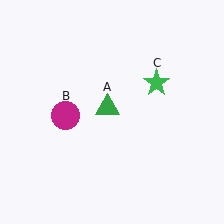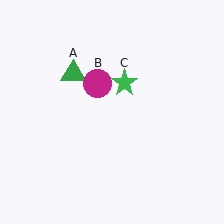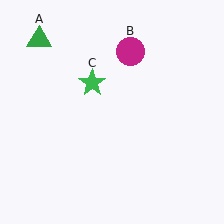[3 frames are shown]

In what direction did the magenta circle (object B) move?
The magenta circle (object B) moved up and to the right.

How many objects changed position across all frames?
3 objects changed position: green triangle (object A), magenta circle (object B), green star (object C).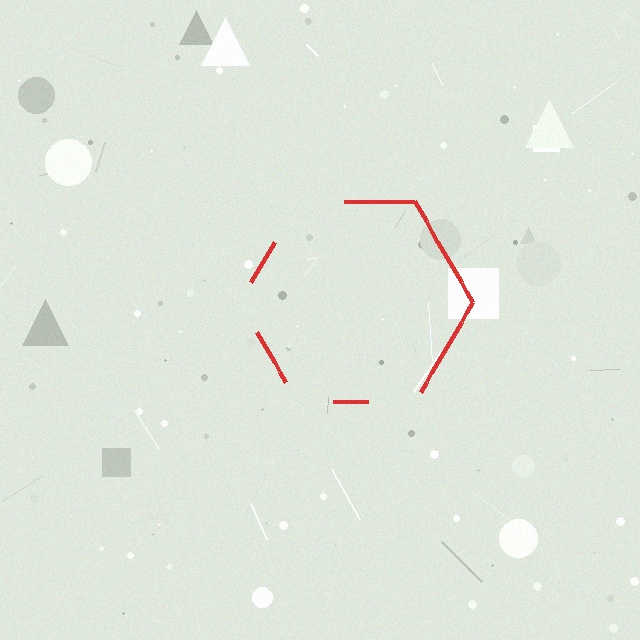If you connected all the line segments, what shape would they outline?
They would outline a hexagon.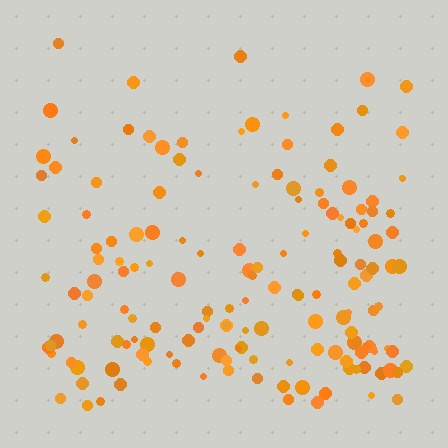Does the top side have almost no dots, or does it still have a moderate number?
Still a moderate number, just noticeably fewer than the bottom.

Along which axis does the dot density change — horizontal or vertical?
Vertical.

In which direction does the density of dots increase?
From top to bottom, with the bottom side densest.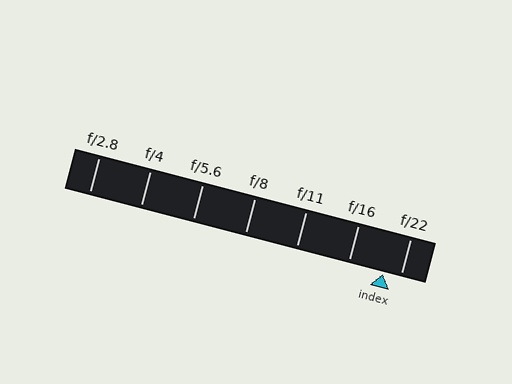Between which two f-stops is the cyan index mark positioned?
The index mark is between f/16 and f/22.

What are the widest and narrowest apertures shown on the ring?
The widest aperture shown is f/2.8 and the narrowest is f/22.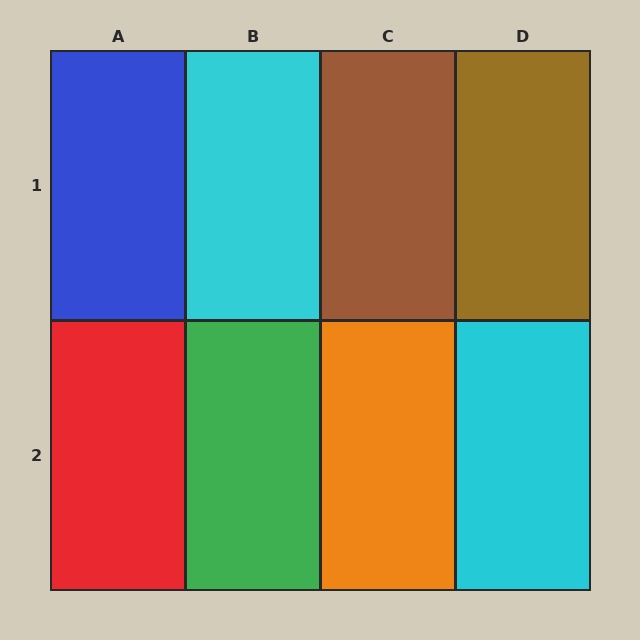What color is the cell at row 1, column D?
Brown.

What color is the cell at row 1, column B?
Cyan.